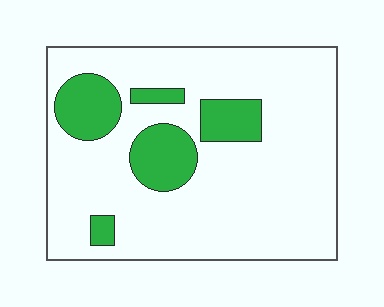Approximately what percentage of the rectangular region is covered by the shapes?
Approximately 20%.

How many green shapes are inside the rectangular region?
5.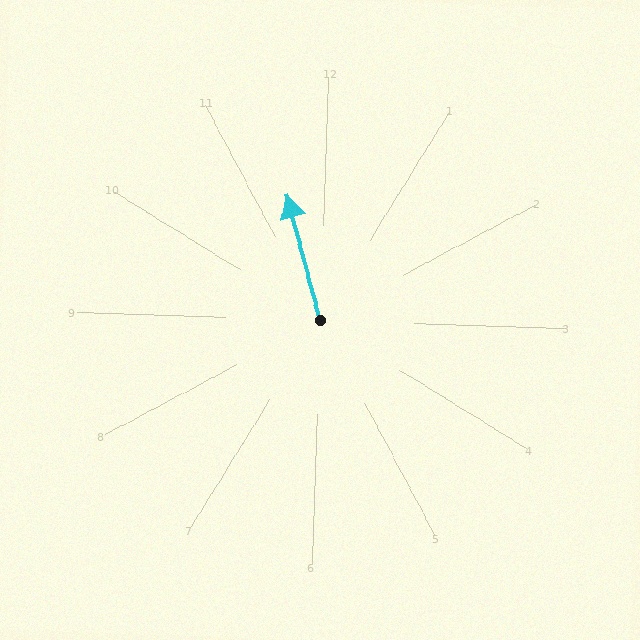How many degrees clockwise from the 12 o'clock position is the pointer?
Approximately 343 degrees.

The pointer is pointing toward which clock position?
Roughly 11 o'clock.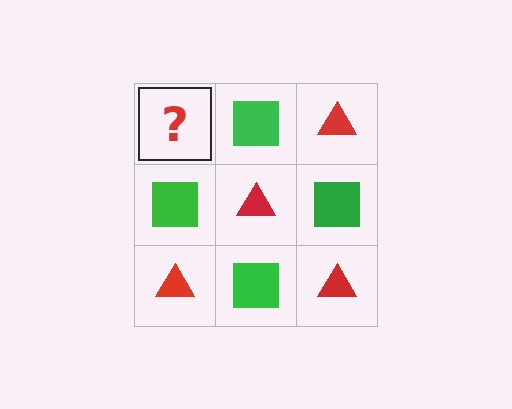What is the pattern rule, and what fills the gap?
The rule is that it alternates red triangle and green square in a checkerboard pattern. The gap should be filled with a red triangle.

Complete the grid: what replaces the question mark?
The question mark should be replaced with a red triangle.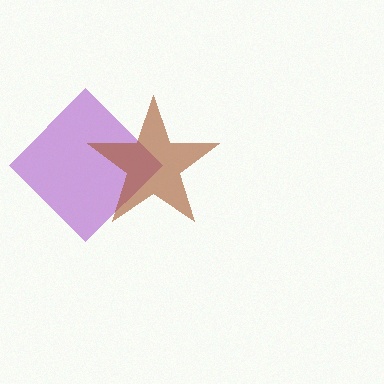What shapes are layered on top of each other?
The layered shapes are: a purple diamond, a brown star.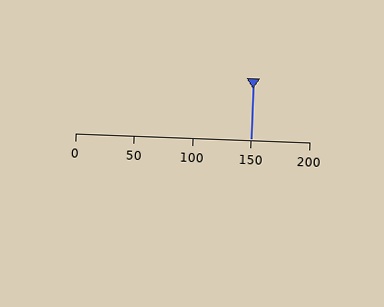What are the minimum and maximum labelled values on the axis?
The axis runs from 0 to 200.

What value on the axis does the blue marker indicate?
The marker indicates approximately 150.